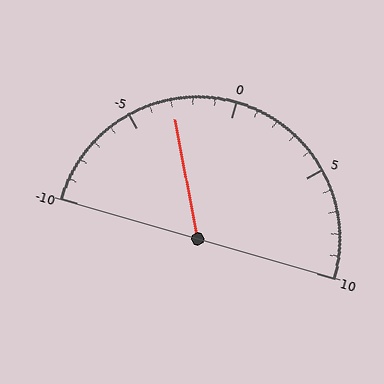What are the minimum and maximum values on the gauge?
The gauge ranges from -10 to 10.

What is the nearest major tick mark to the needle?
The nearest major tick mark is -5.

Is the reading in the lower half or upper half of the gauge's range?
The reading is in the lower half of the range (-10 to 10).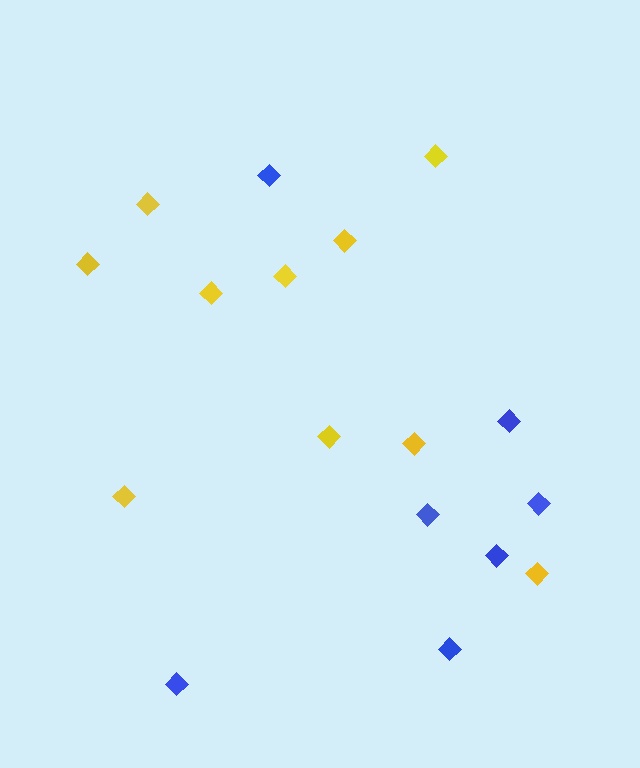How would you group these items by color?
There are 2 groups: one group of blue diamonds (7) and one group of yellow diamonds (10).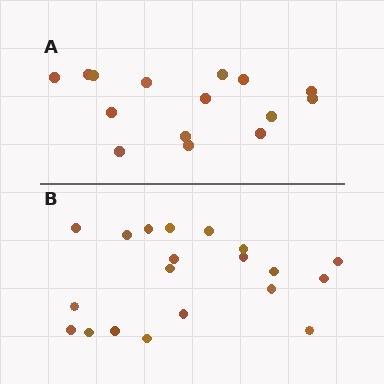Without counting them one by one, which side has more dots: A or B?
Region B (the bottom region) has more dots.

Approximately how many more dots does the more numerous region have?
Region B has about 5 more dots than region A.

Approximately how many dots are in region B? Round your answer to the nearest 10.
About 20 dots.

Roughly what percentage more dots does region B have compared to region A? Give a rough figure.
About 35% more.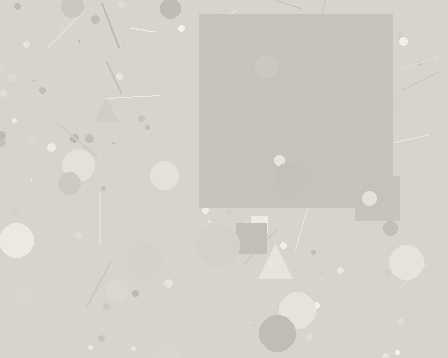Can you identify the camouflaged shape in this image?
The camouflaged shape is a square.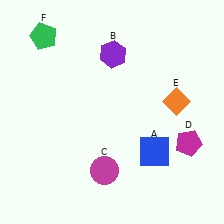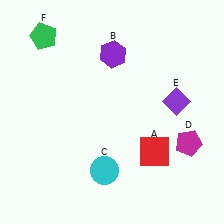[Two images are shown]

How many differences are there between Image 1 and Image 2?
There are 3 differences between the two images.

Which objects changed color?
A changed from blue to red. C changed from magenta to cyan. E changed from orange to purple.